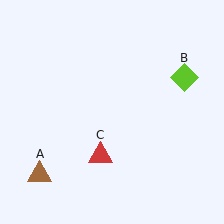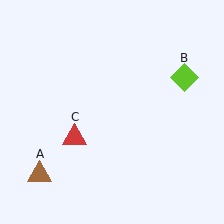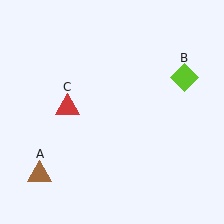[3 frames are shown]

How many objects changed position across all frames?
1 object changed position: red triangle (object C).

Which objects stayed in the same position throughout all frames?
Brown triangle (object A) and lime diamond (object B) remained stationary.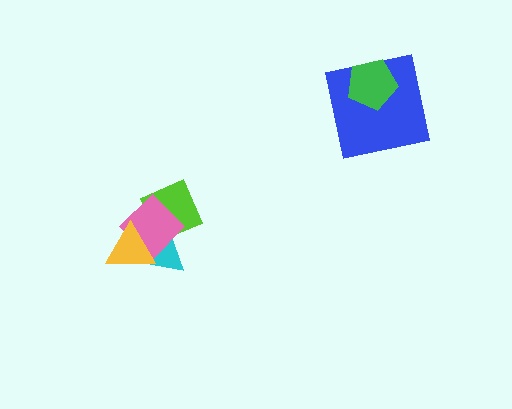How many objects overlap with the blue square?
1 object overlaps with the blue square.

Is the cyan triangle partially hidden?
Yes, it is partially covered by another shape.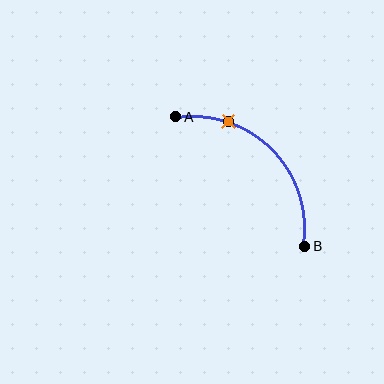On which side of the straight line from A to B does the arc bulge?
The arc bulges above and to the right of the straight line connecting A and B.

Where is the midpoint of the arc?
The arc midpoint is the point on the curve farthest from the straight line joining A and B. It sits above and to the right of that line.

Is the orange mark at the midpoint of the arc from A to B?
No. The orange mark lies on the arc but is closer to endpoint A. The arc midpoint would be at the point on the curve equidistant along the arc from both A and B.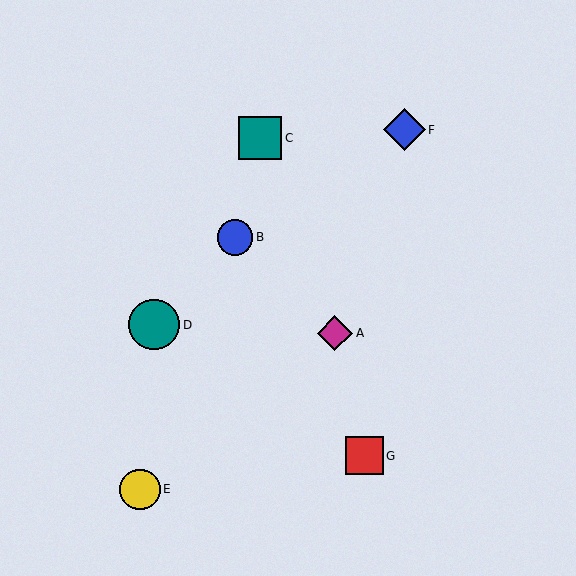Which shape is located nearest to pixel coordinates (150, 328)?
The teal circle (labeled D) at (154, 325) is nearest to that location.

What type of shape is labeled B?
Shape B is a blue circle.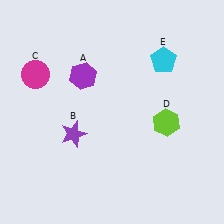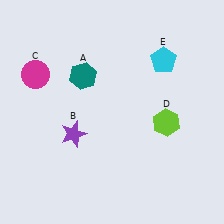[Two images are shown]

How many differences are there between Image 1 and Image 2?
There is 1 difference between the two images.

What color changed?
The hexagon (A) changed from purple in Image 1 to teal in Image 2.